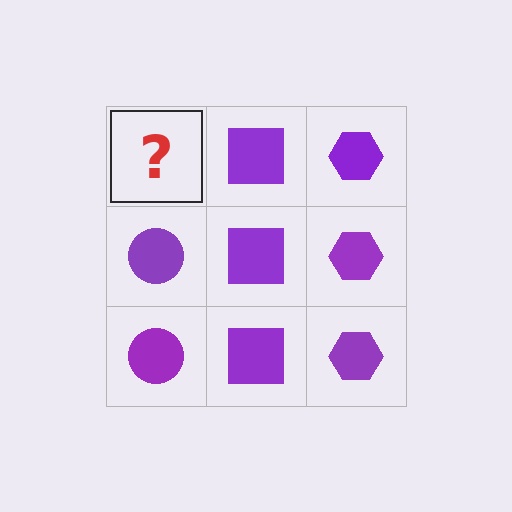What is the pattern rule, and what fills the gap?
The rule is that each column has a consistent shape. The gap should be filled with a purple circle.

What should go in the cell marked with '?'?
The missing cell should contain a purple circle.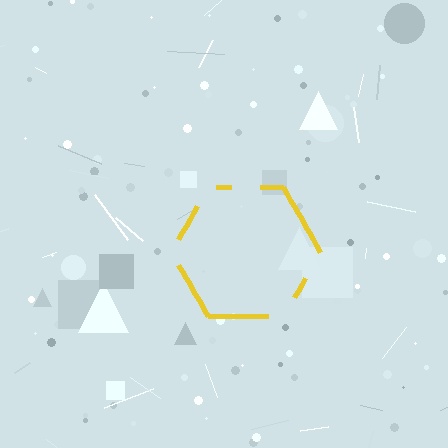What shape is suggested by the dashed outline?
The dashed outline suggests a hexagon.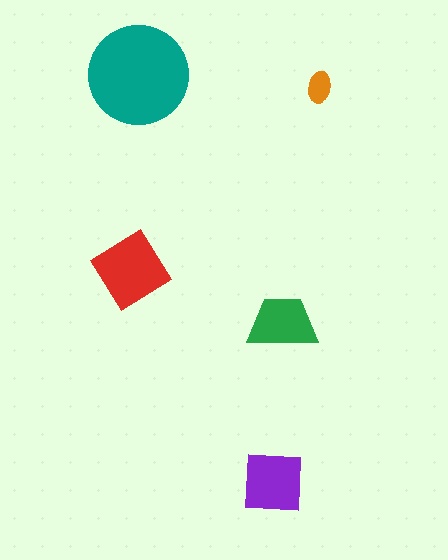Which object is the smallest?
The orange ellipse.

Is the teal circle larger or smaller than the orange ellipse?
Larger.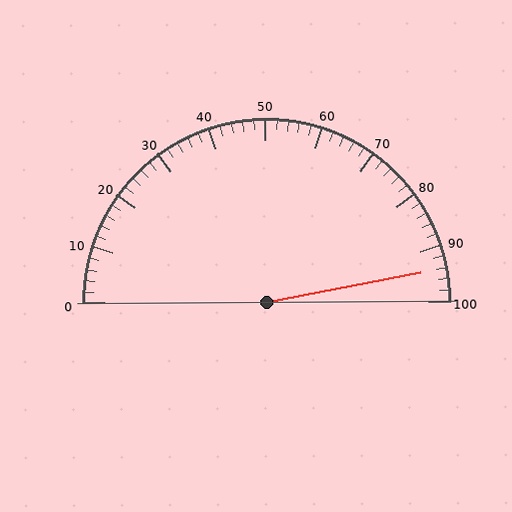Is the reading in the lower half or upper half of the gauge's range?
The reading is in the upper half of the range (0 to 100).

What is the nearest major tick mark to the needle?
The nearest major tick mark is 90.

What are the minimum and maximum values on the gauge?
The gauge ranges from 0 to 100.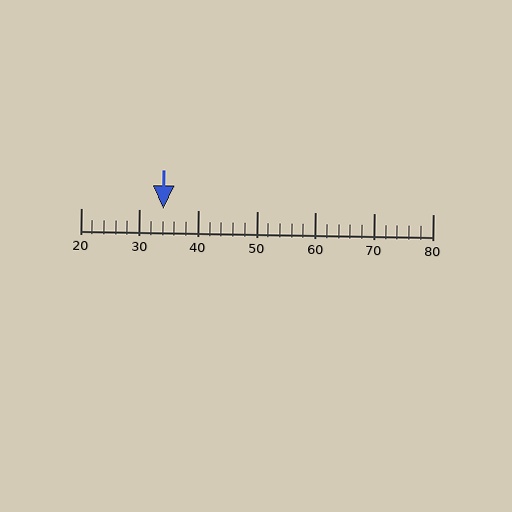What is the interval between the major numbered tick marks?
The major tick marks are spaced 10 units apart.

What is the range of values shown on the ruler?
The ruler shows values from 20 to 80.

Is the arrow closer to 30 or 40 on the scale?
The arrow is closer to 30.